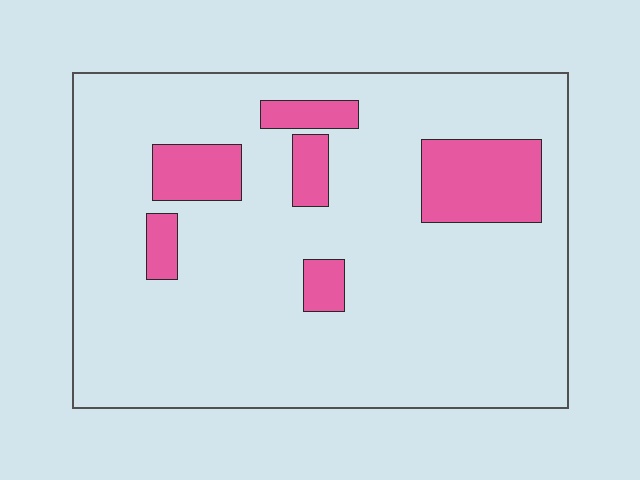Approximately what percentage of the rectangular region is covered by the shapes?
Approximately 15%.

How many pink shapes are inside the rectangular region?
6.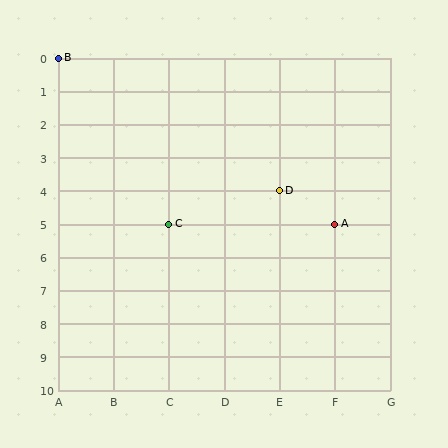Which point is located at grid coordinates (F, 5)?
Point A is at (F, 5).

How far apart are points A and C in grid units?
Points A and C are 3 columns apart.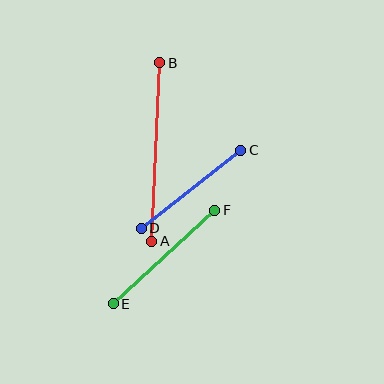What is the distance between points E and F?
The distance is approximately 138 pixels.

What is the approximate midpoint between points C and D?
The midpoint is at approximately (191, 189) pixels.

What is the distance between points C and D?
The distance is approximately 127 pixels.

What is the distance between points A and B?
The distance is approximately 179 pixels.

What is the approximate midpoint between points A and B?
The midpoint is at approximately (156, 152) pixels.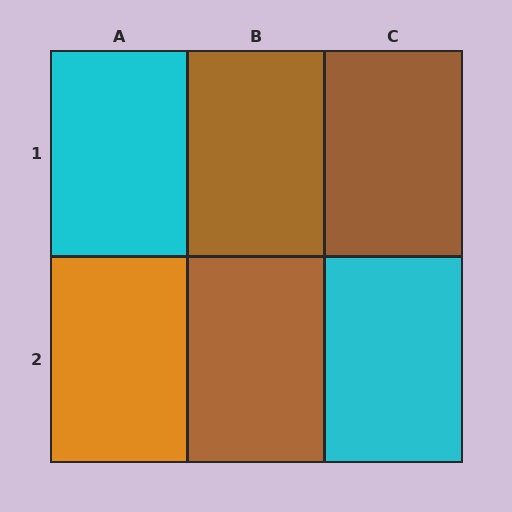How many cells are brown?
3 cells are brown.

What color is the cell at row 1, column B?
Brown.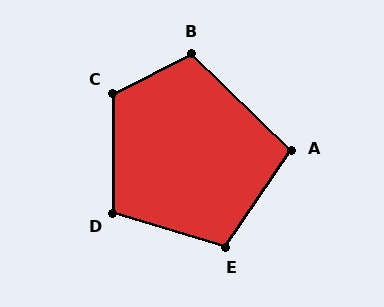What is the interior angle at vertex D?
Approximately 107 degrees (obtuse).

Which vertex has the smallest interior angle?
A, at approximately 100 degrees.